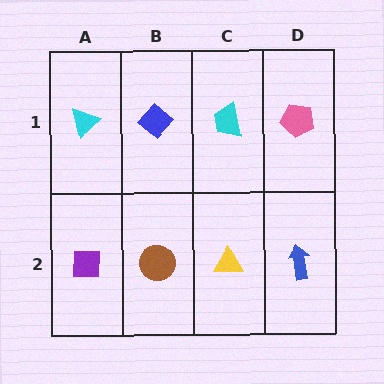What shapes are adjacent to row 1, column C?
A yellow triangle (row 2, column C), a blue diamond (row 1, column B), a pink pentagon (row 1, column D).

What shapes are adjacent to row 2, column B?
A blue diamond (row 1, column B), a purple square (row 2, column A), a yellow triangle (row 2, column C).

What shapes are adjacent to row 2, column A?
A cyan triangle (row 1, column A), a brown circle (row 2, column B).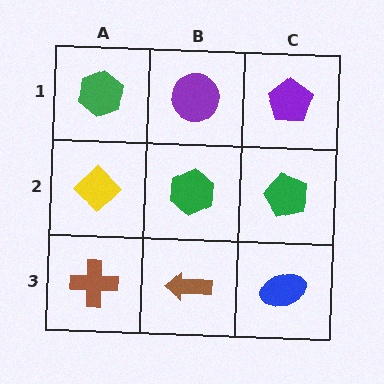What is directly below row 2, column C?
A blue ellipse.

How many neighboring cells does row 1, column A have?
2.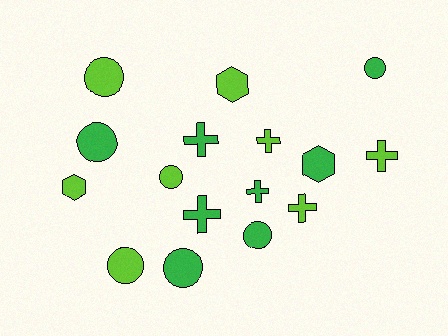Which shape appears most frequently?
Circle, with 7 objects.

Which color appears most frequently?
Lime, with 8 objects.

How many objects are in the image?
There are 16 objects.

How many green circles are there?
There are 4 green circles.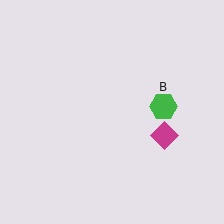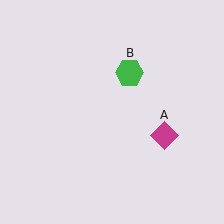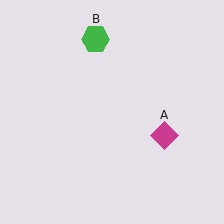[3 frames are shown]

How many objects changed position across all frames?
1 object changed position: green hexagon (object B).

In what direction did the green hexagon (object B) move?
The green hexagon (object B) moved up and to the left.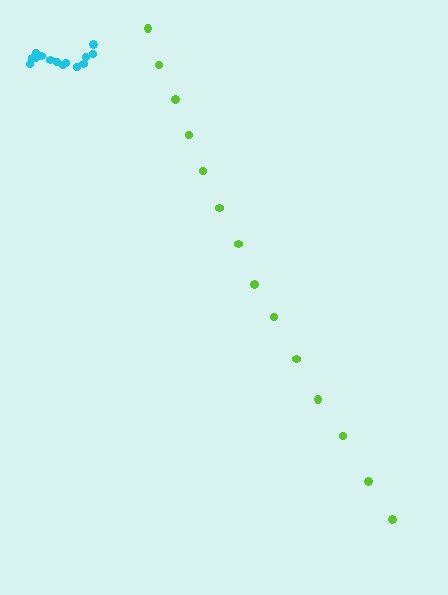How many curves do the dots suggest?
There are 2 distinct paths.